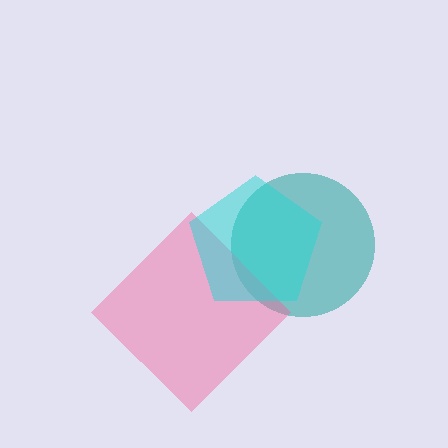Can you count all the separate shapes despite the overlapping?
Yes, there are 3 separate shapes.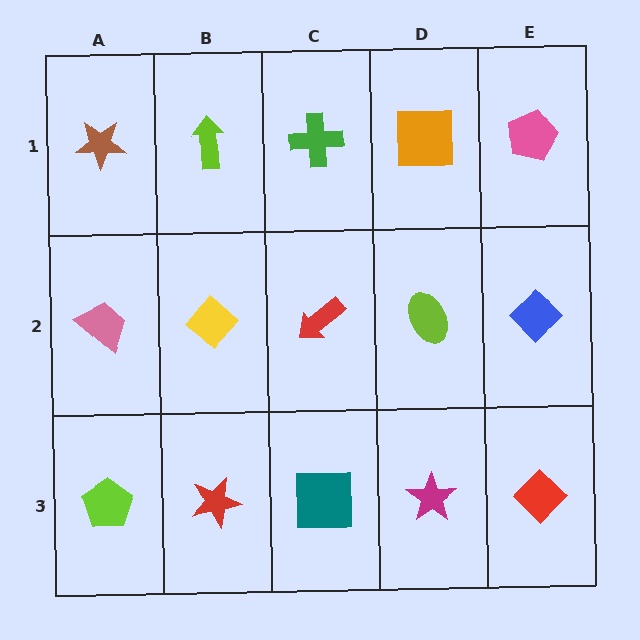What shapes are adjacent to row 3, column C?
A red arrow (row 2, column C), a red star (row 3, column B), a magenta star (row 3, column D).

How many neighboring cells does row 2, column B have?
4.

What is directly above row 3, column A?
A pink trapezoid.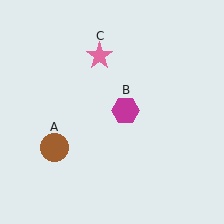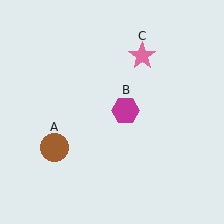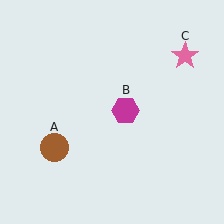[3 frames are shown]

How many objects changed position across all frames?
1 object changed position: pink star (object C).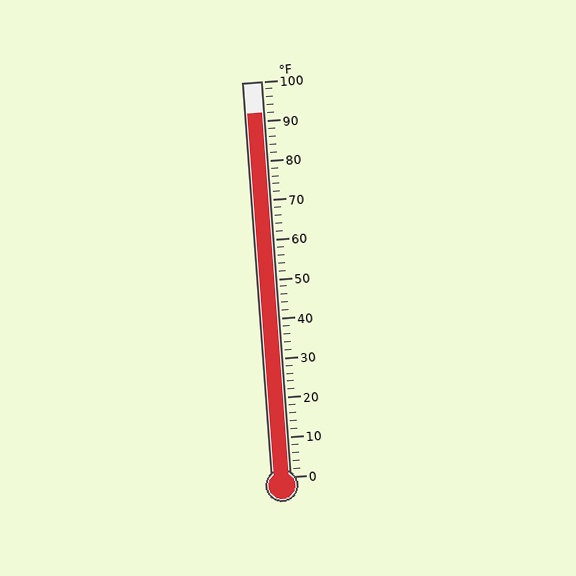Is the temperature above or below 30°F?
The temperature is above 30°F.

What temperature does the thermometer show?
The thermometer shows approximately 92°F.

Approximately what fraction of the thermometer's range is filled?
The thermometer is filled to approximately 90% of its range.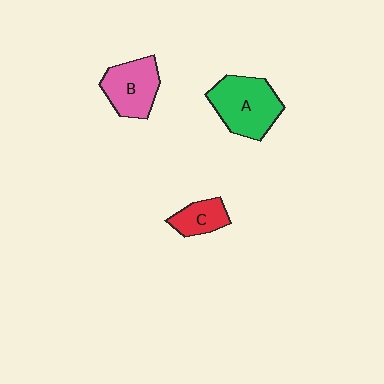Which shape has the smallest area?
Shape C (red).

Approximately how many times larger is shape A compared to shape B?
Approximately 1.2 times.